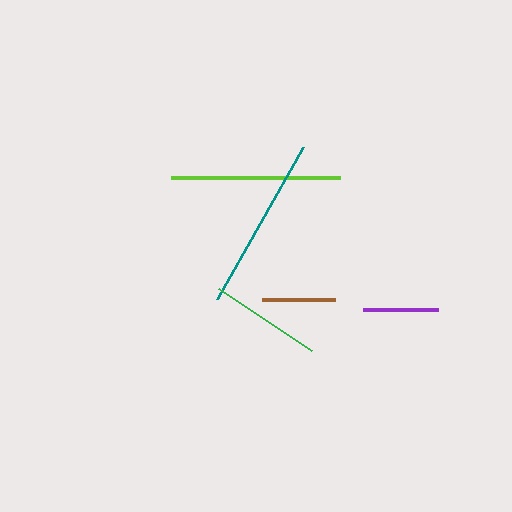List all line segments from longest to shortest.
From longest to shortest: teal, lime, green, purple, brown.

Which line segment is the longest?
The teal line is the longest at approximately 175 pixels.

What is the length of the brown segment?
The brown segment is approximately 73 pixels long.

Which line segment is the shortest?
The brown line is the shortest at approximately 73 pixels.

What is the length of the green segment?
The green segment is approximately 112 pixels long.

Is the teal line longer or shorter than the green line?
The teal line is longer than the green line.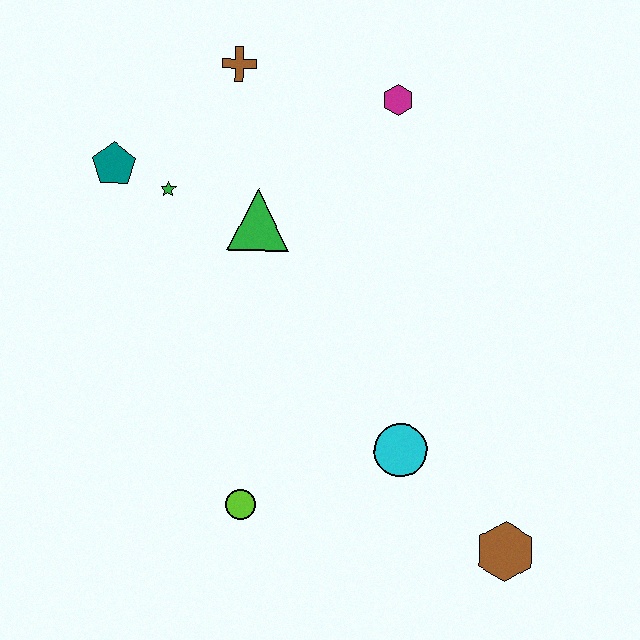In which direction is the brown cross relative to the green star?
The brown cross is above the green star.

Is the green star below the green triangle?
No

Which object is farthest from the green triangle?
The brown hexagon is farthest from the green triangle.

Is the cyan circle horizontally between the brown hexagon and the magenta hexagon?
Yes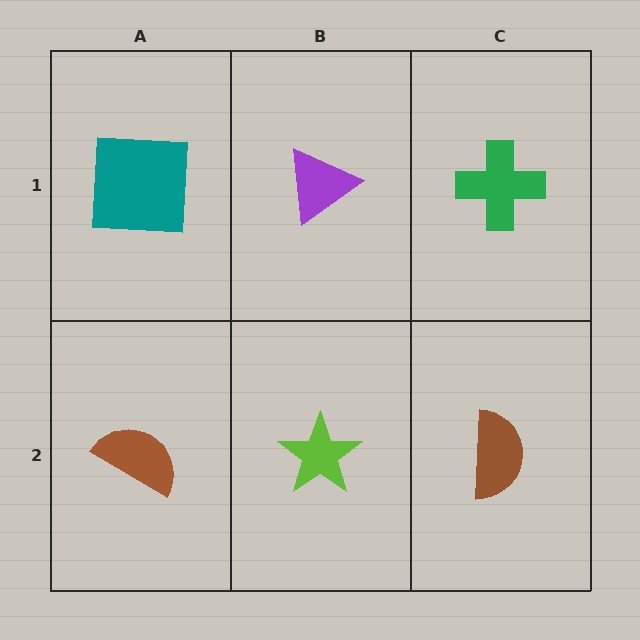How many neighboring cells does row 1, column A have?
2.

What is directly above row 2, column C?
A green cross.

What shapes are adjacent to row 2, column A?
A teal square (row 1, column A), a lime star (row 2, column B).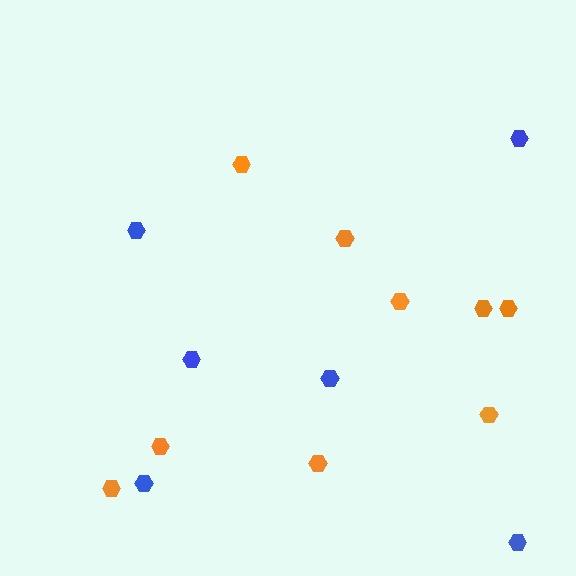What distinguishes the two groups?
There are 2 groups: one group of orange hexagons (9) and one group of blue hexagons (6).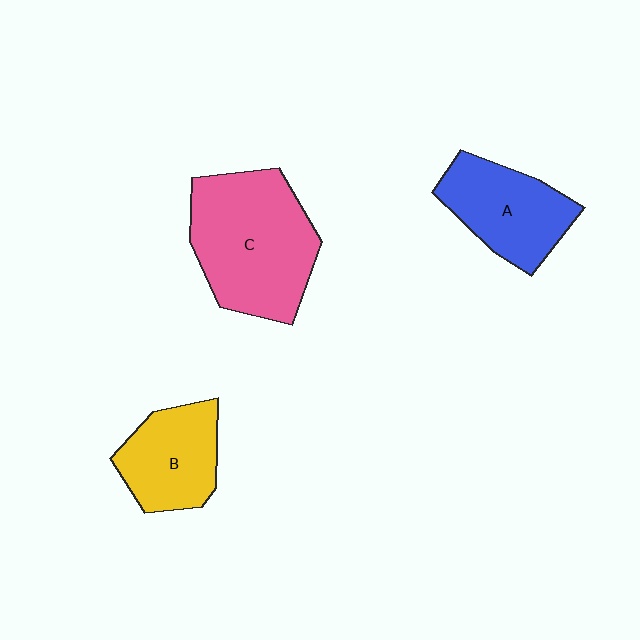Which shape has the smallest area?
Shape B (yellow).